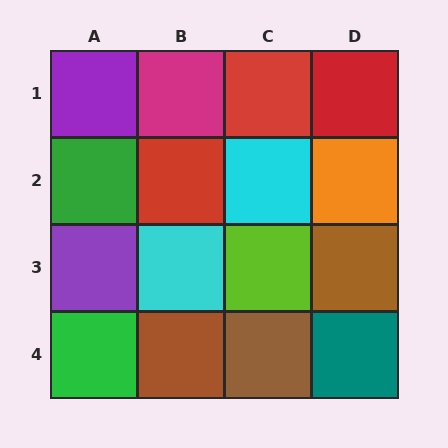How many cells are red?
3 cells are red.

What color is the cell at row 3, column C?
Lime.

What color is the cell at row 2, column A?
Green.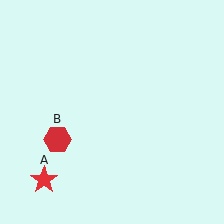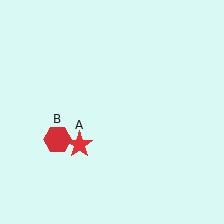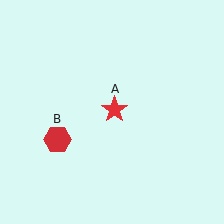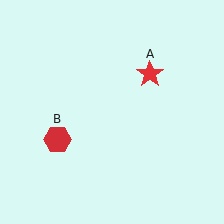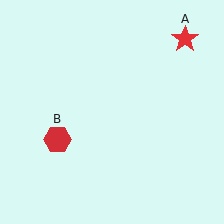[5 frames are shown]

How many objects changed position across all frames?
1 object changed position: red star (object A).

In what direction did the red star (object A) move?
The red star (object A) moved up and to the right.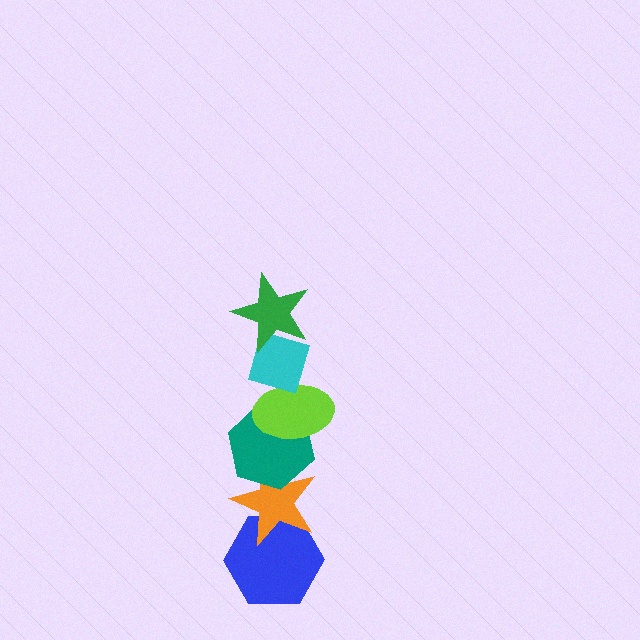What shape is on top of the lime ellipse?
The cyan diamond is on top of the lime ellipse.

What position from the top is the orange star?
The orange star is 5th from the top.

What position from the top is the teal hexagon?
The teal hexagon is 4th from the top.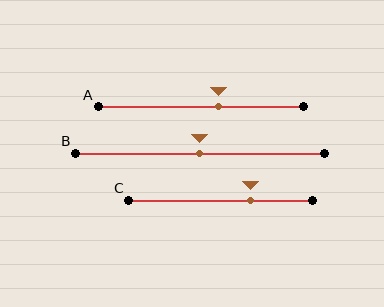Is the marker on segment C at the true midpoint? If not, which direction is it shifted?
No, the marker on segment C is shifted to the right by about 16% of the segment length.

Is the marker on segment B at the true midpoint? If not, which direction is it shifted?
Yes, the marker on segment B is at the true midpoint.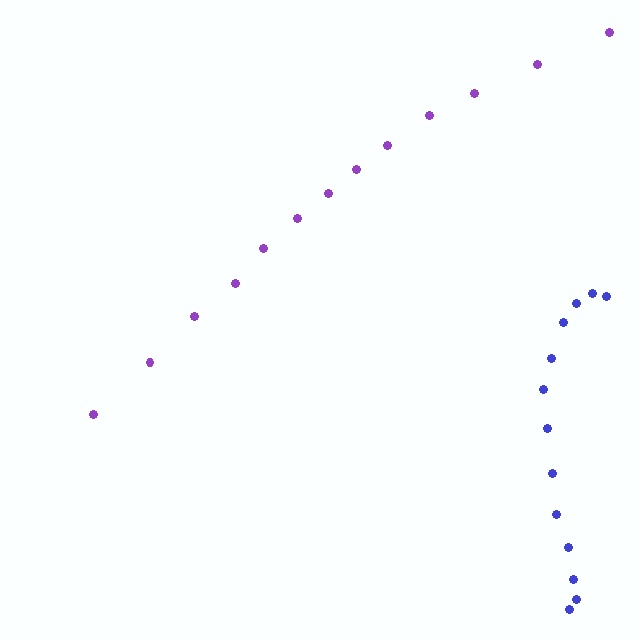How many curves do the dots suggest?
There are 2 distinct paths.